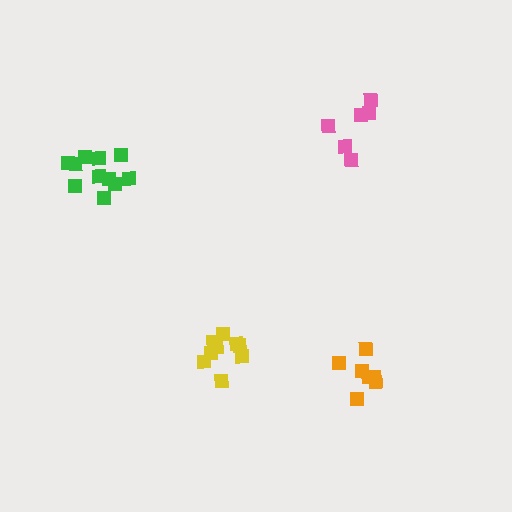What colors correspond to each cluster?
The clusters are colored: orange, yellow, pink, green.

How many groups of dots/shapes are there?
There are 4 groups.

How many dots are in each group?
Group 1: 7 dots, Group 2: 9 dots, Group 3: 6 dots, Group 4: 11 dots (33 total).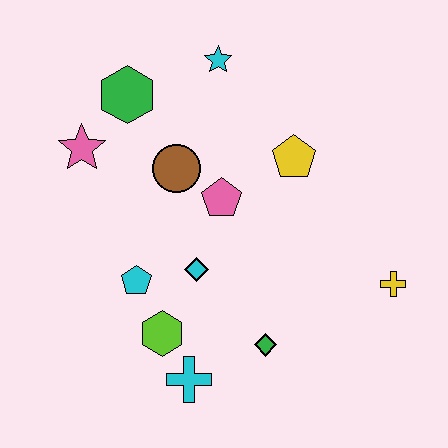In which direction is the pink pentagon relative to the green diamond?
The pink pentagon is above the green diamond.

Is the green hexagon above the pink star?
Yes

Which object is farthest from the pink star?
The yellow cross is farthest from the pink star.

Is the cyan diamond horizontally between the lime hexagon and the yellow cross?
Yes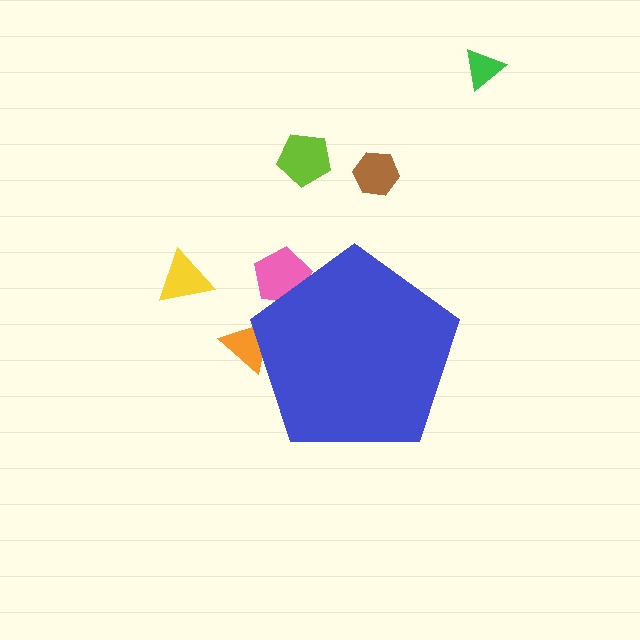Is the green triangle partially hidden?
No, the green triangle is fully visible.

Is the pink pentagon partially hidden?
Yes, the pink pentagon is partially hidden behind the blue pentagon.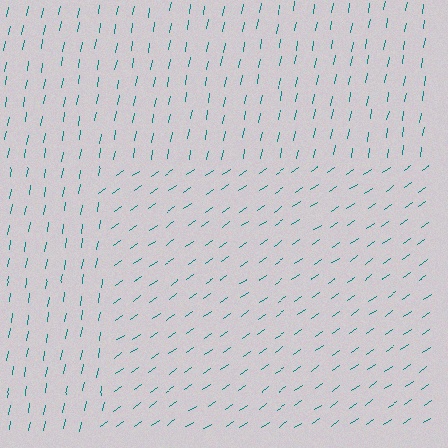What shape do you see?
I see a rectangle.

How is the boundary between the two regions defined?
The boundary is defined purely by a change in line orientation (approximately 45 degrees difference). All lines are the same color and thickness.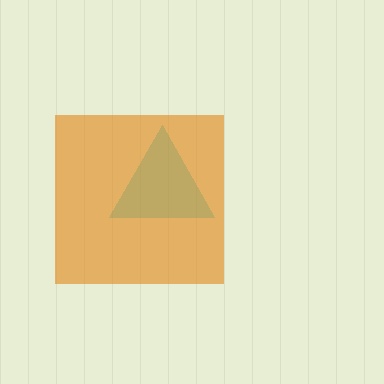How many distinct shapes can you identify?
There are 2 distinct shapes: a cyan triangle, an orange square.